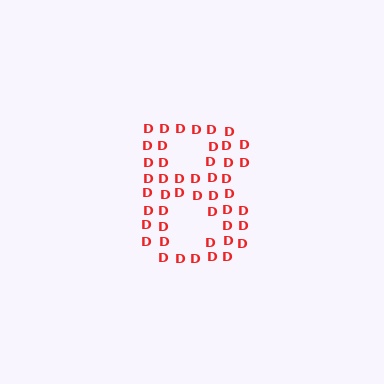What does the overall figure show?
The overall figure shows the digit 8.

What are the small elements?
The small elements are letter D's.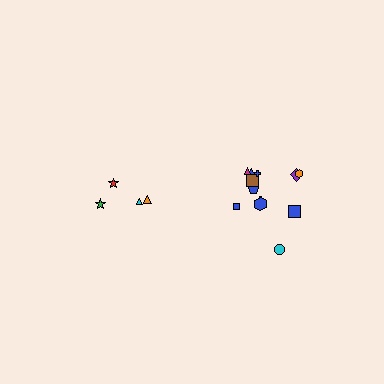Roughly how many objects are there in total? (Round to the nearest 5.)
Roughly 15 objects in total.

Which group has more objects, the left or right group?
The right group.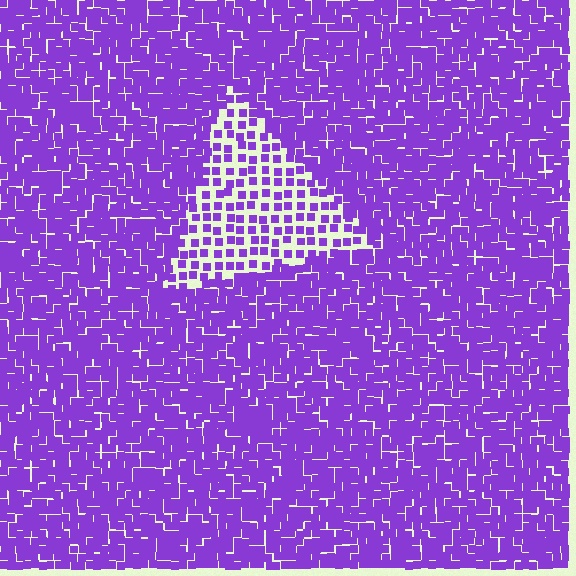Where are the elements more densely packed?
The elements are more densely packed outside the triangle boundary.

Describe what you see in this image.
The image contains small purple elements arranged at two different densities. A triangle-shaped region is visible where the elements are less densely packed than the surrounding area.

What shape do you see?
I see a triangle.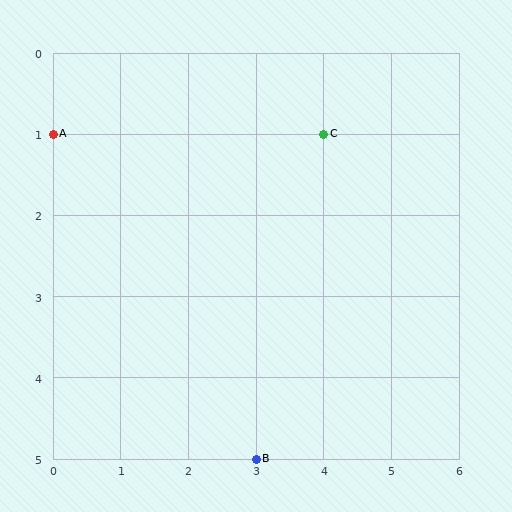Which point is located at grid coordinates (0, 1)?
Point A is at (0, 1).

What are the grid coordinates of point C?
Point C is at grid coordinates (4, 1).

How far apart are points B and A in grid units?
Points B and A are 3 columns and 4 rows apart (about 5.0 grid units diagonally).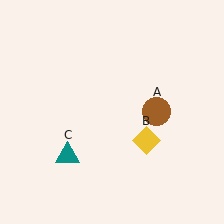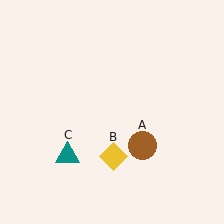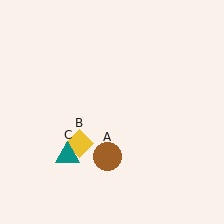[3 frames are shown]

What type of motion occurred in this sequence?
The brown circle (object A), yellow diamond (object B) rotated clockwise around the center of the scene.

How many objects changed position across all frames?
2 objects changed position: brown circle (object A), yellow diamond (object B).